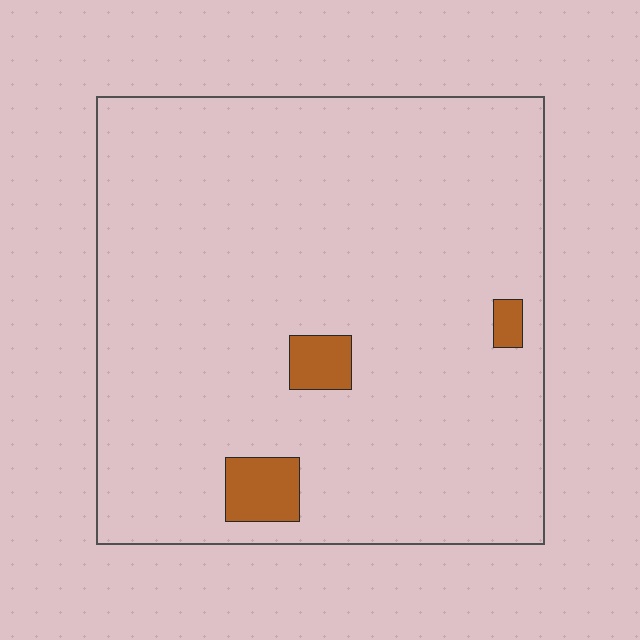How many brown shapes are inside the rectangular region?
3.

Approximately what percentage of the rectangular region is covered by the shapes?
Approximately 5%.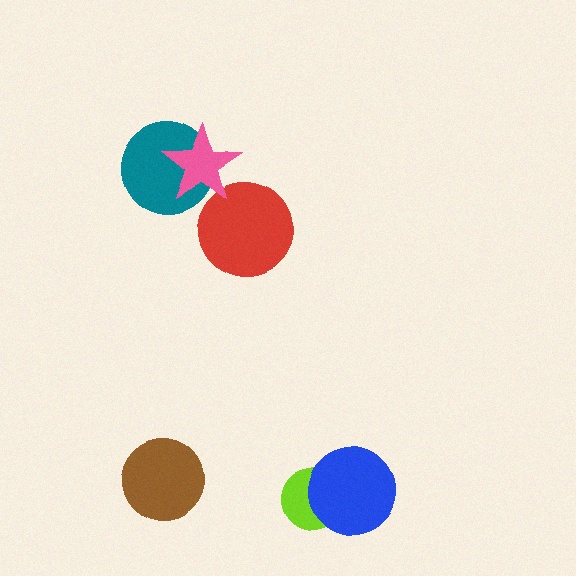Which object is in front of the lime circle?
The blue circle is in front of the lime circle.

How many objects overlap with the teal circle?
1 object overlaps with the teal circle.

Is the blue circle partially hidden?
No, no other shape covers it.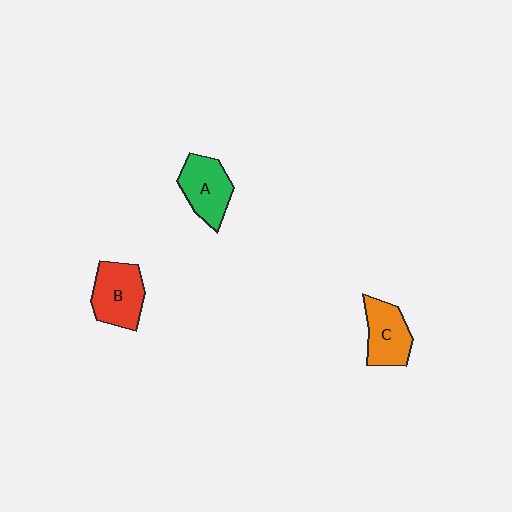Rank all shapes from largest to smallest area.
From largest to smallest: B (red), A (green), C (orange).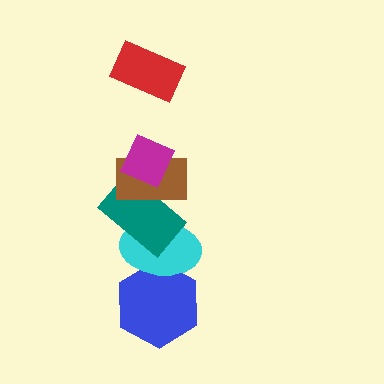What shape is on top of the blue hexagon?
The cyan ellipse is on top of the blue hexagon.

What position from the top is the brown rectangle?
The brown rectangle is 3rd from the top.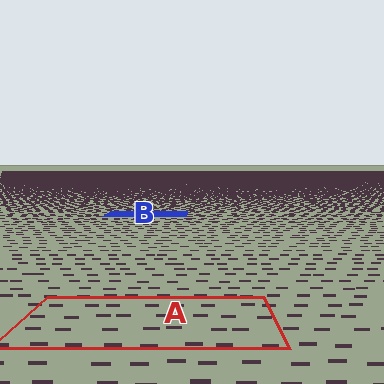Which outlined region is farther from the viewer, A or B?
Region B is farther from the viewer — the texture elements inside it appear smaller and more densely packed.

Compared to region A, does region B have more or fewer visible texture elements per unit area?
Region B has more texture elements per unit area — they are packed more densely because it is farther away.